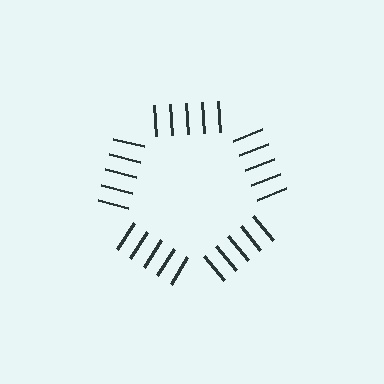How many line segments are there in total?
25 — 5 along each of the 5 edges.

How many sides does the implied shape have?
5 sides — the line-ends trace a pentagon.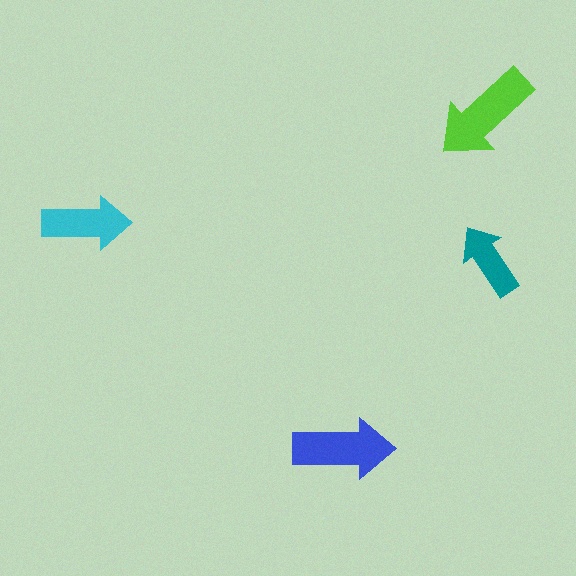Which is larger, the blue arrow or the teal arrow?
The blue one.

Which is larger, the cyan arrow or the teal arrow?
The cyan one.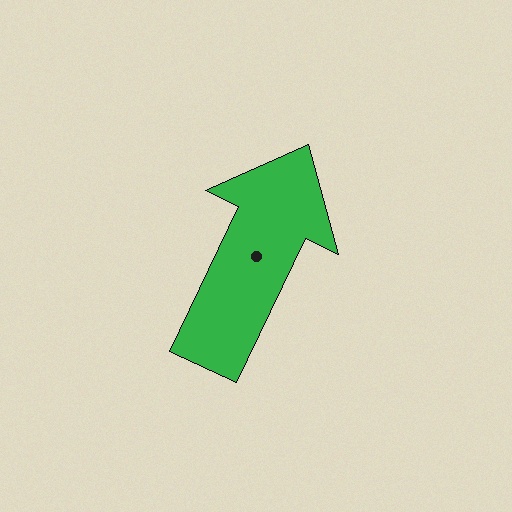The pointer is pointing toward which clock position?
Roughly 1 o'clock.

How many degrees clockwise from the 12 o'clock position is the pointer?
Approximately 25 degrees.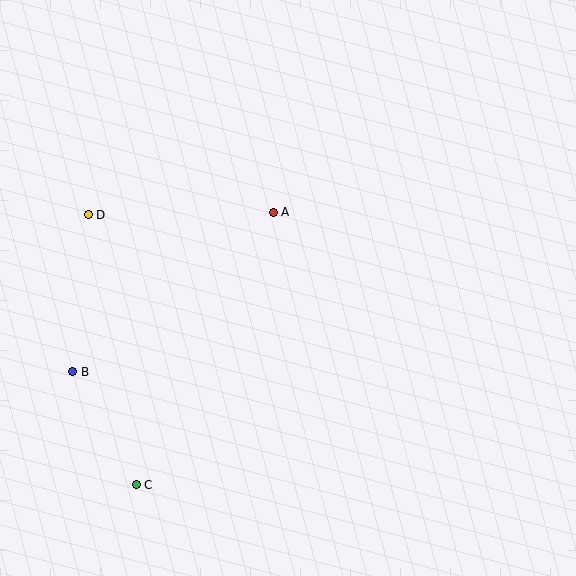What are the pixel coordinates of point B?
Point B is at (73, 372).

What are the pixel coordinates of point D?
Point D is at (88, 215).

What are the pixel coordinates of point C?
Point C is at (136, 485).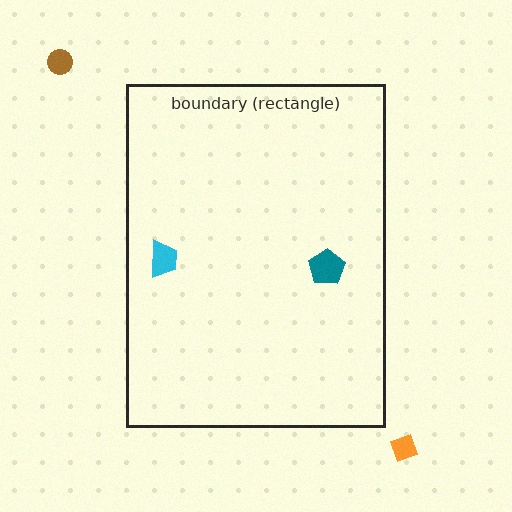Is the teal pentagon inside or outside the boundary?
Inside.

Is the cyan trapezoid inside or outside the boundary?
Inside.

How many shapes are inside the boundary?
2 inside, 2 outside.